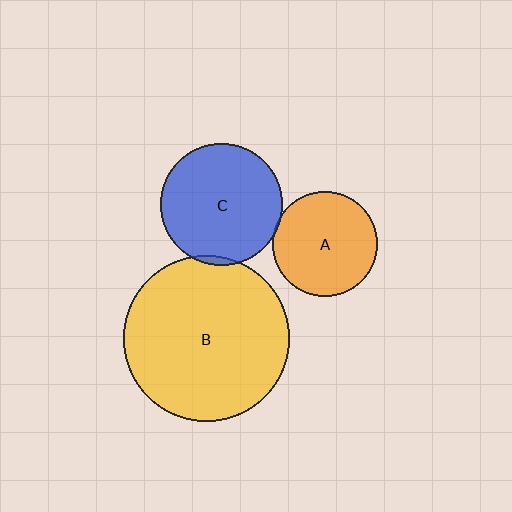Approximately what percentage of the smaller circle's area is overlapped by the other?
Approximately 5%.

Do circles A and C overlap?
Yes.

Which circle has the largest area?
Circle B (yellow).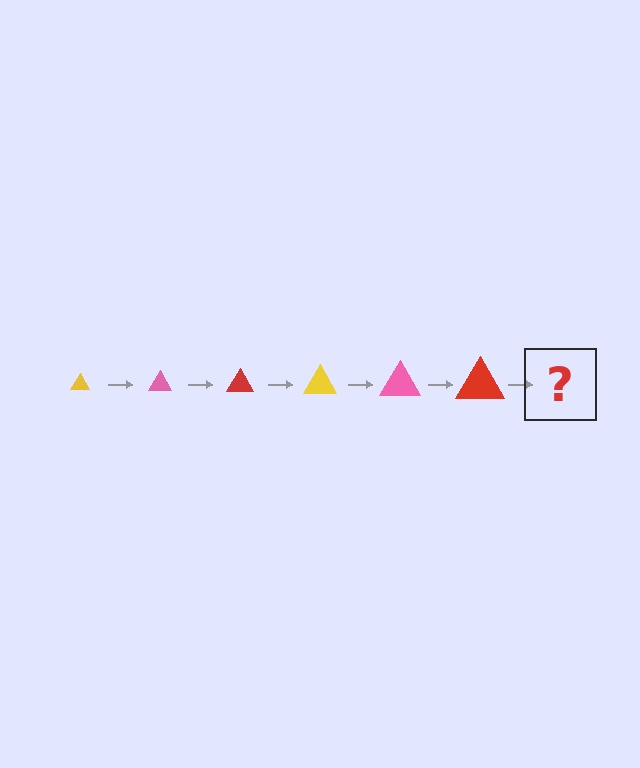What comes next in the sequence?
The next element should be a yellow triangle, larger than the previous one.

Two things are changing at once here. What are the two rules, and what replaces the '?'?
The two rules are that the triangle grows larger each step and the color cycles through yellow, pink, and red. The '?' should be a yellow triangle, larger than the previous one.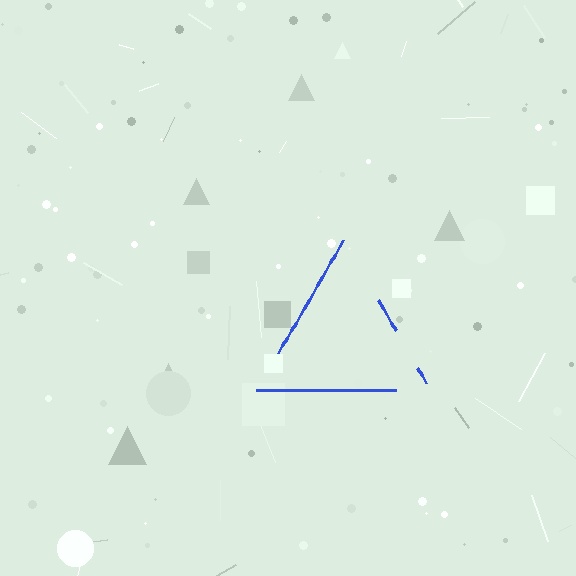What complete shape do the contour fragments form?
The contour fragments form a triangle.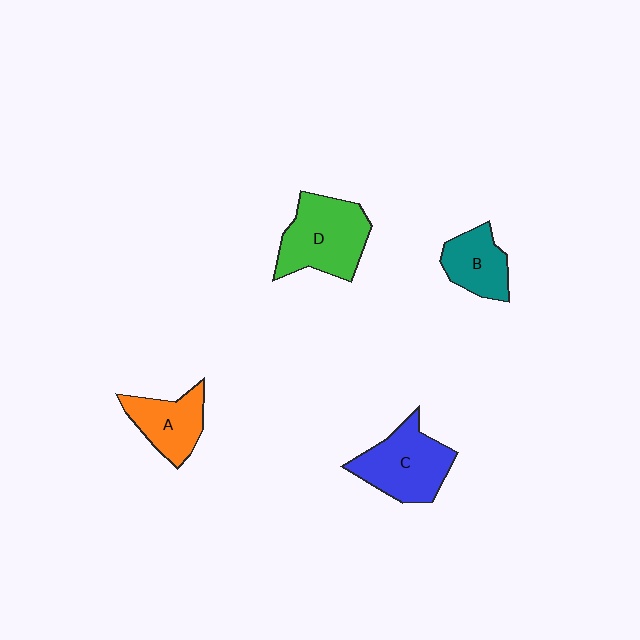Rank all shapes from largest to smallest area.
From largest to smallest: D (green), C (blue), A (orange), B (teal).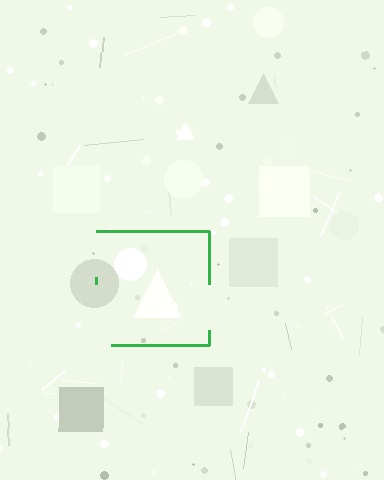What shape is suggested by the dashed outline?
The dashed outline suggests a square.